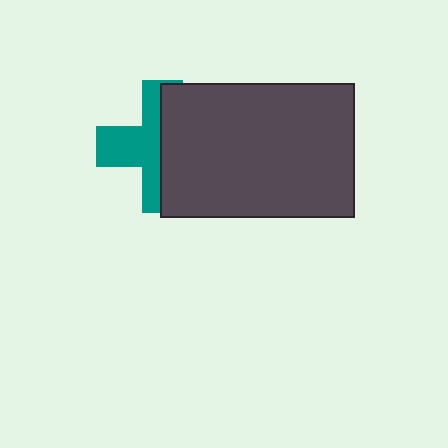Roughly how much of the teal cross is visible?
About half of it is visible (roughly 47%).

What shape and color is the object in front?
The object in front is a dark gray rectangle.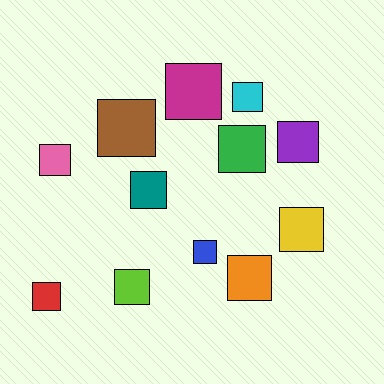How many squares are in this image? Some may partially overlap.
There are 12 squares.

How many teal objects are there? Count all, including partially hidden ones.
There is 1 teal object.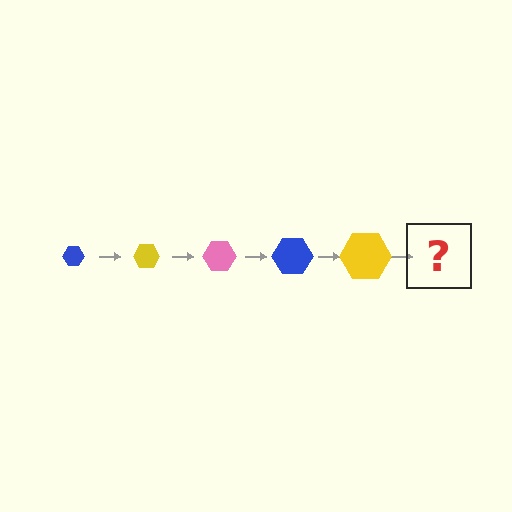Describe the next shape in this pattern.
It should be a pink hexagon, larger than the previous one.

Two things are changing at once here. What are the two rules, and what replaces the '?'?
The two rules are that the hexagon grows larger each step and the color cycles through blue, yellow, and pink. The '?' should be a pink hexagon, larger than the previous one.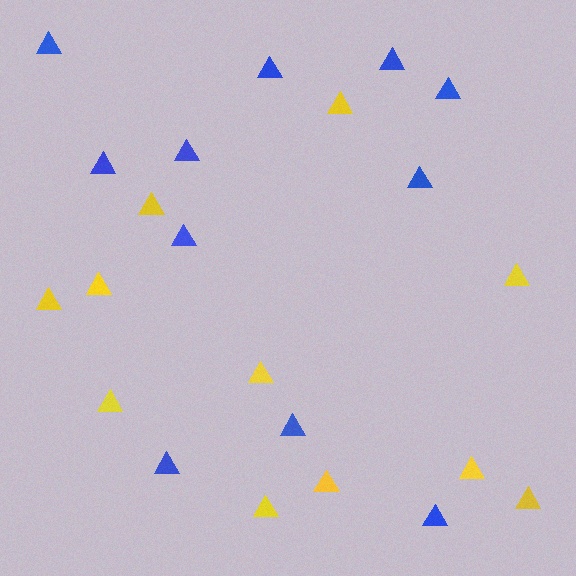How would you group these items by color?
There are 2 groups: one group of yellow triangles (11) and one group of blue triangles (11).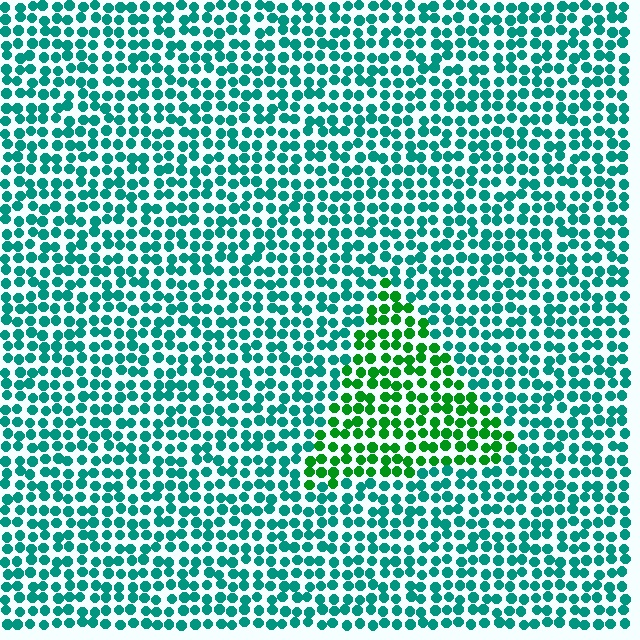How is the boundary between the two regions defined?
The boundary is defined purely by a slight shift in hue (about 42 degrees). Spacing, size, and orientation are identical on both sides.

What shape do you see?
I see a triangle.